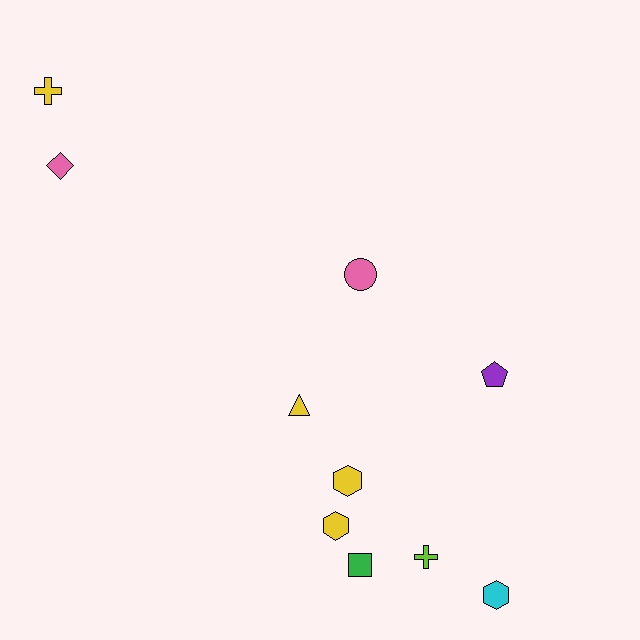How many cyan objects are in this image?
There is 1 cyan object.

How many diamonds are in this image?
There is 1 diamond.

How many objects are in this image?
There are 10 objects.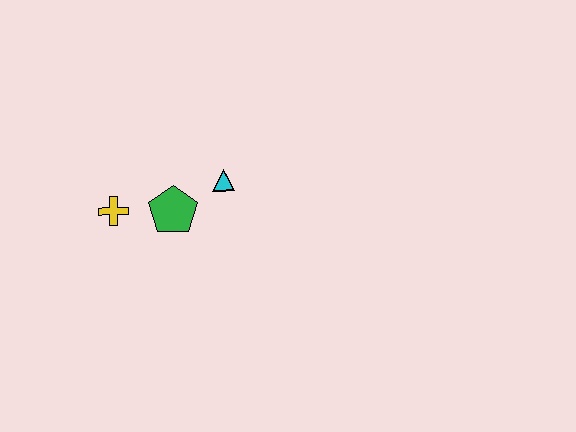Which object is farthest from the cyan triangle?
The yellow cross is farthest from the cyan triangle.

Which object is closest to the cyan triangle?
The green pentagon is closest to the cyan triangle.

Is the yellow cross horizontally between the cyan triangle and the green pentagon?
No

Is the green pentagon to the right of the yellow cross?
Yes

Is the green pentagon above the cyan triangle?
No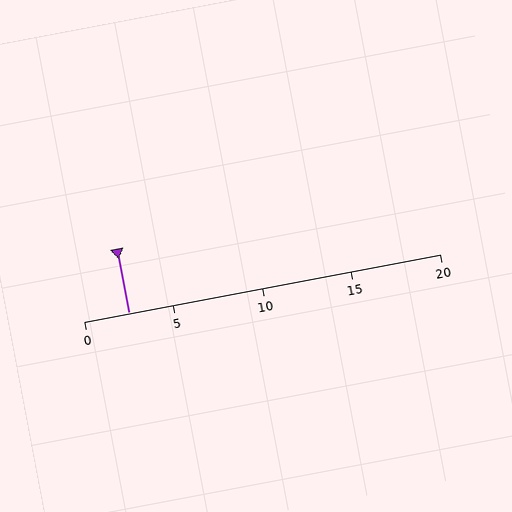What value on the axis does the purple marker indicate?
The marker indicates approximately 2.5.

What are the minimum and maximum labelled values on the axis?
The axis runs from 0 to 20.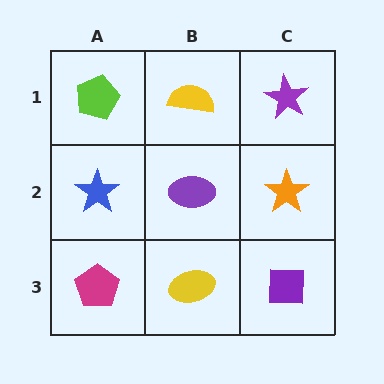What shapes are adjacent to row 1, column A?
A blue star (row 2, column A), a yellow semicircle (row 1, column B).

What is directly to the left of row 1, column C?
A yellow semicircle.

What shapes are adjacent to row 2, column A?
A lime pentagon (row 1, column A), a magenta pentagon (row 3, column A), a purple ellipse (row 2, column B).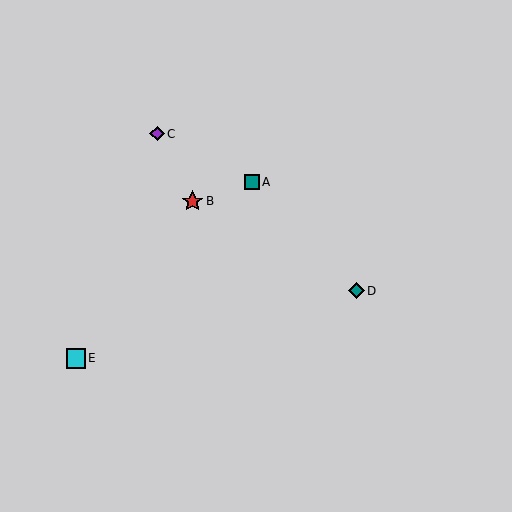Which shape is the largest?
The red star (labeled B) is the largest.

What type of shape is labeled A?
Shape A is a teal square.